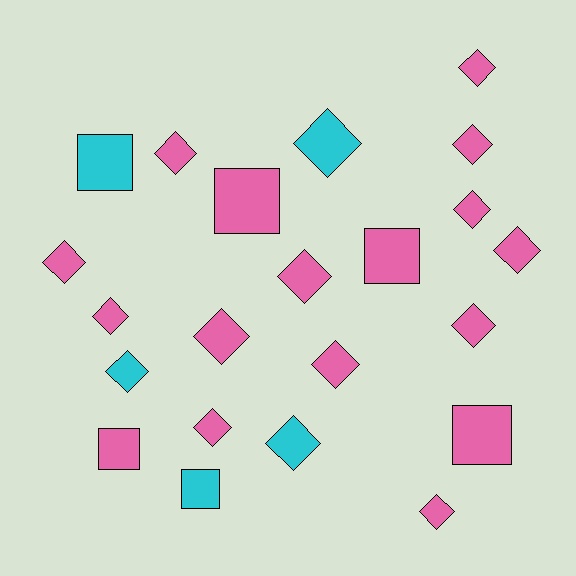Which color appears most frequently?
Pink, with 17 objects.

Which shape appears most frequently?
Diamond, with 16 objects.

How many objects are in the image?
There are 22 objects.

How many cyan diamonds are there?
There are 3 cyan diamonds.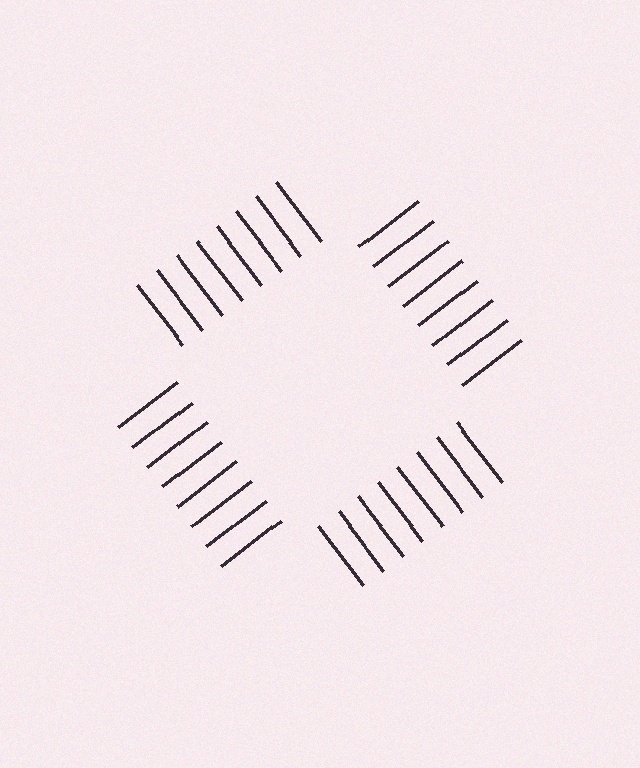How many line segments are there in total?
32 — 8 along each of the 4 edges.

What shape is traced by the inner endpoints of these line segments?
An illusory square — the line segments terminate on its edges but no continuous stroke is drawn.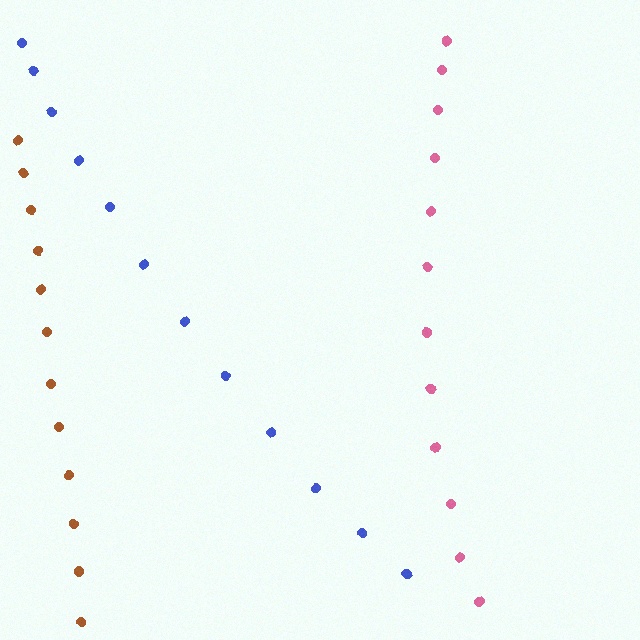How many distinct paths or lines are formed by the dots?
There are 3 distinct paths.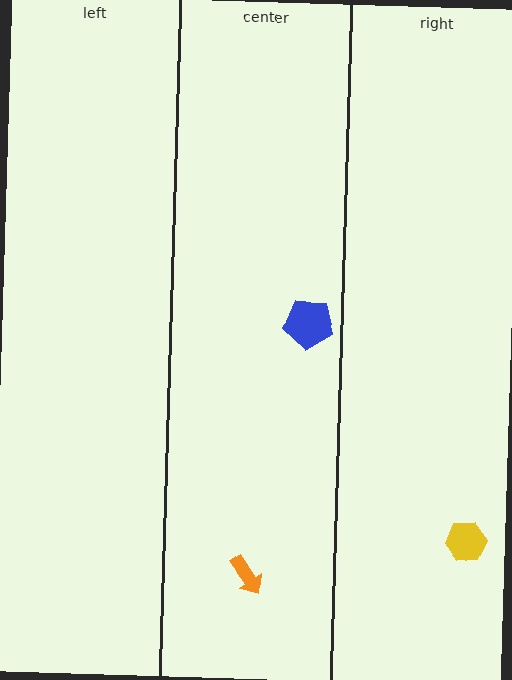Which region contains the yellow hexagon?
The right region.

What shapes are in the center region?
The orange arrow, the blue pentagon.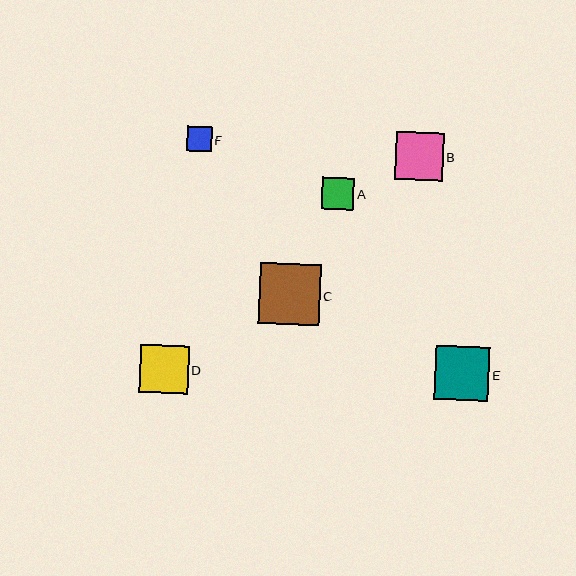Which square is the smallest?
Square F is the smallest with a size of approximately 25 pixels.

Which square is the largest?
Square C is the largest with a size of approximately 61 pixels.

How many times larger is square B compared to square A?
Square B is approximately 1.5 times the size of square A.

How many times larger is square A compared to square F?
Square A is approximately 1.3 times the size of square F.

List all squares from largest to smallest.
From largest to smallest: C, E, D, B, A, F.